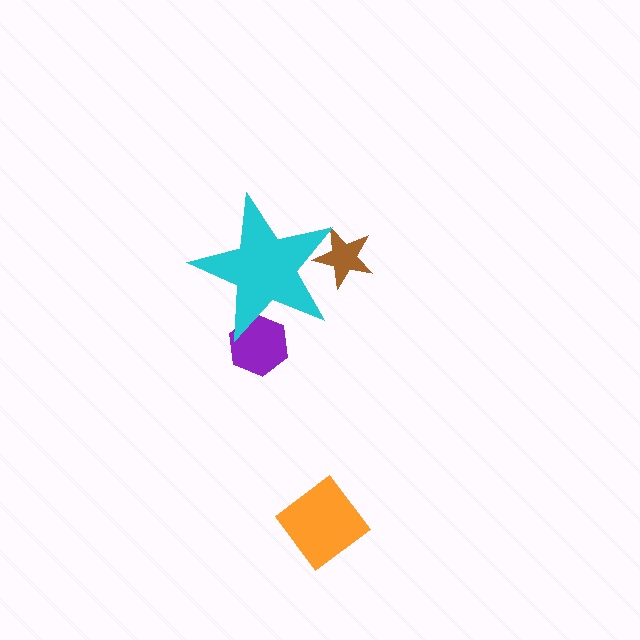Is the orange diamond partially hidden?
No, the orange diamond is fully visible.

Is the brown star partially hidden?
Yes, the brown star is partially hidden behind the cyan star.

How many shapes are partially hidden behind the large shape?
2 shapes are partially hidden.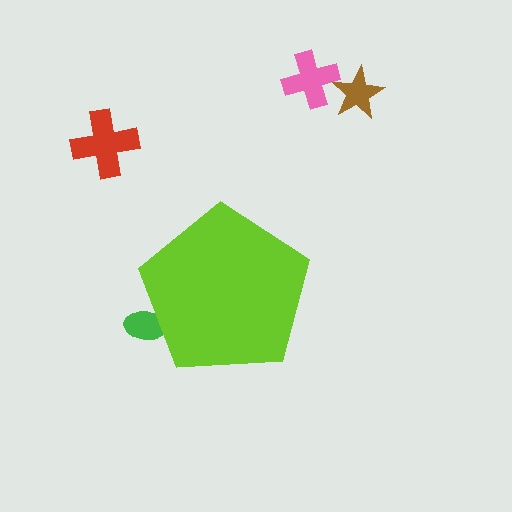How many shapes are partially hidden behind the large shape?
1 shape is partially hidden.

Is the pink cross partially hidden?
No, the pink cross is fully visible.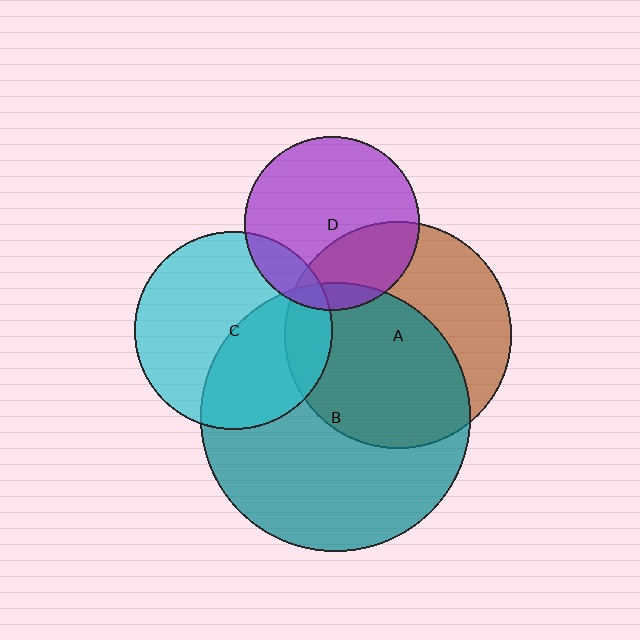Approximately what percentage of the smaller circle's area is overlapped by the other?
Approximately 55%.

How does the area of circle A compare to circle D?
Approximately 1.7 times.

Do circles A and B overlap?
Yes.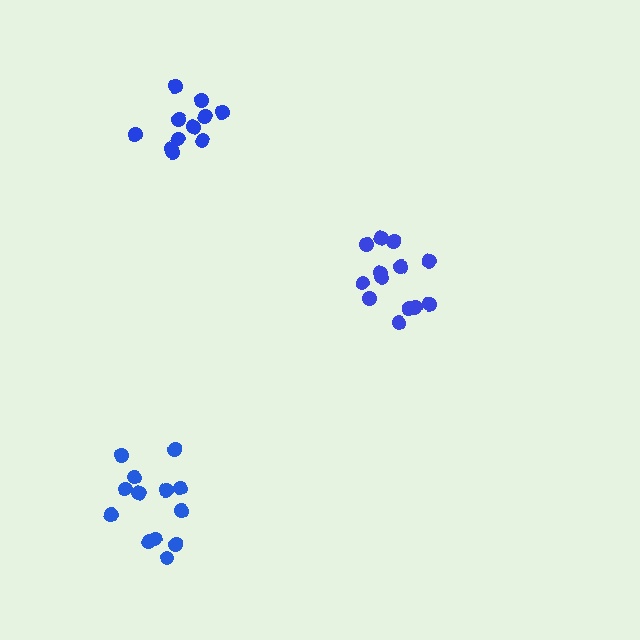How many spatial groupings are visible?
There are 3 spatial groupings.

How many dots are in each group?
Group 1: 13 dots, Group 2: 13 dots, Group 3: 11 dots (37 total).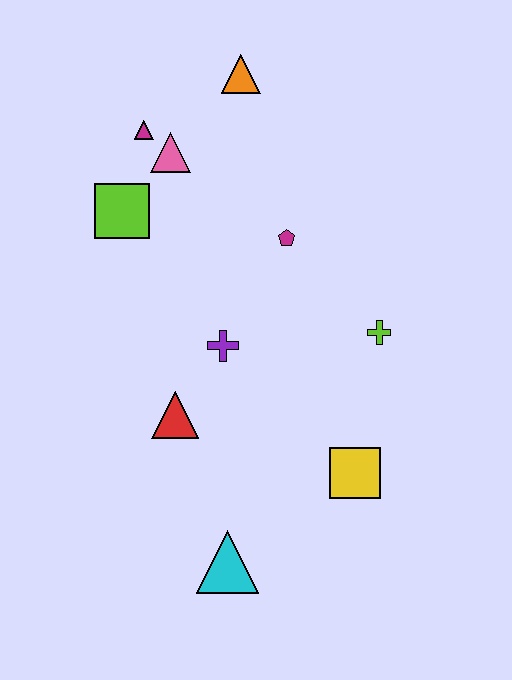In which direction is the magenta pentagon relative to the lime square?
The magenta pentagon is to the right of the lime square.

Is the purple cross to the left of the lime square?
No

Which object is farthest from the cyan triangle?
The orange triangle is farthest from the cyan triangle.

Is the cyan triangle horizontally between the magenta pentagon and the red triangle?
Yes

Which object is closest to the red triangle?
The purple cross is closest to the red triangle.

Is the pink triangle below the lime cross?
No